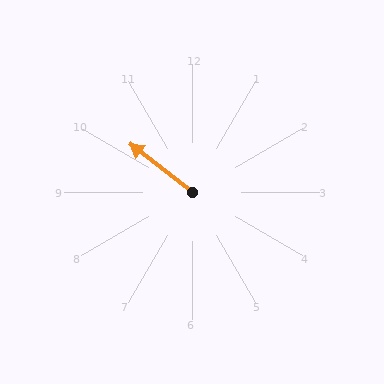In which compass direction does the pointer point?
Northwest.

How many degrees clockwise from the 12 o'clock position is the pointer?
Approximately 308 degrees.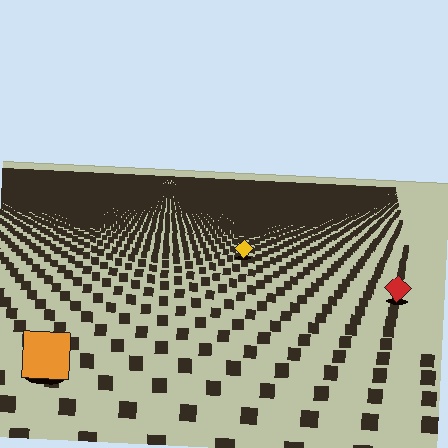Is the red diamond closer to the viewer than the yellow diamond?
Yes. The red diamond is closer — you can tell from the texture gradient: the ground texture is coarser near it.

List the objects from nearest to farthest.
From nearest to farthest: the orange square, the red diamond, the yellow diamond.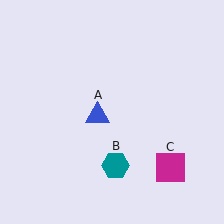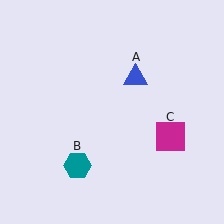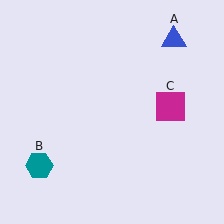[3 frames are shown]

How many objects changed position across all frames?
3 objects changed position: blue triangle (object A), teal hexagon (object B), magenta square (object C).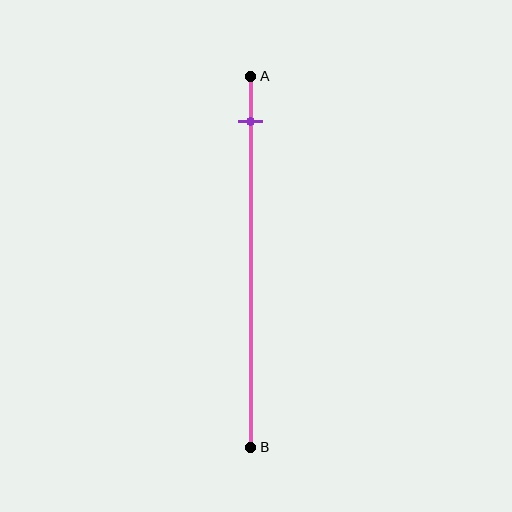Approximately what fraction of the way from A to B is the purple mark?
The purple mark is approximately 10% of the way from A to B.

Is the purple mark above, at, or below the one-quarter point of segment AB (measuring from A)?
The purple mark is above the one-quarter point of segment AB.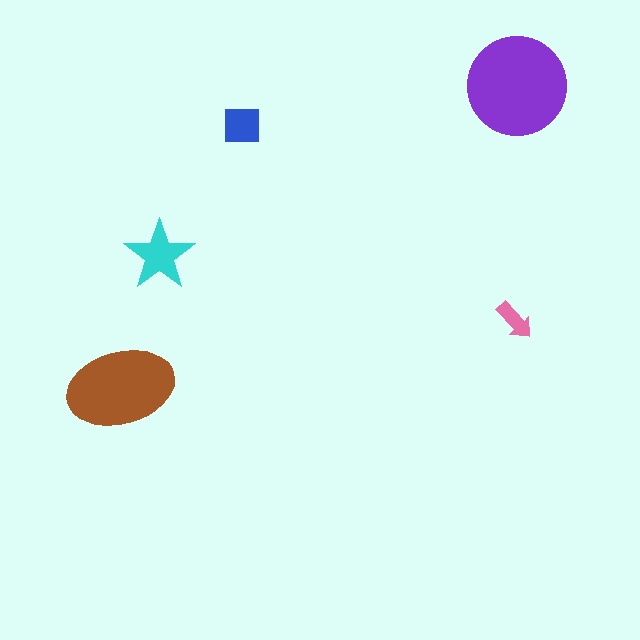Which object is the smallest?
The pink arrow.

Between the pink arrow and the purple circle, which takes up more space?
The purple circle.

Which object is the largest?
The purple circle.